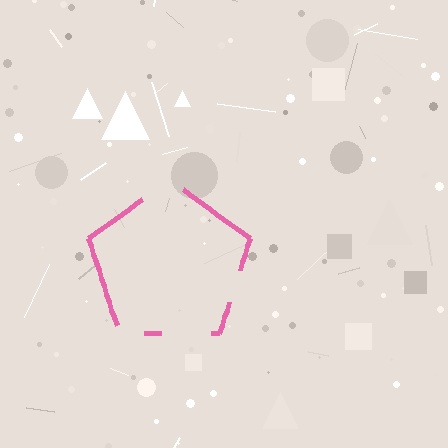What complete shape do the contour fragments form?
The contour fragments form a pentagon.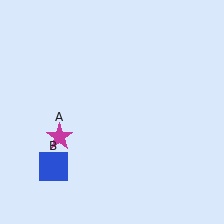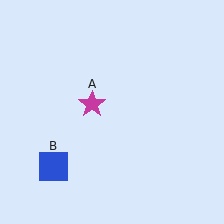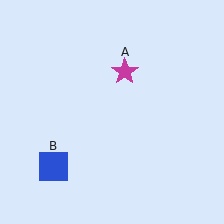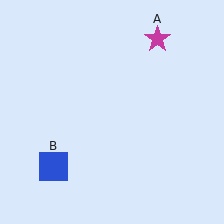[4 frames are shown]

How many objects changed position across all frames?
1 object changed position: magenta star (object A).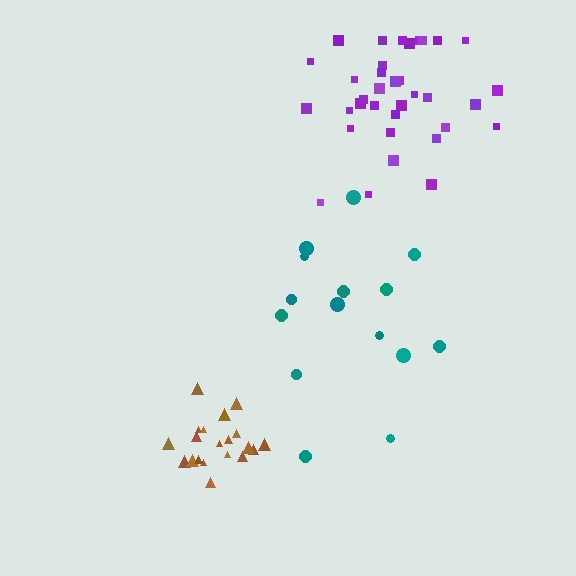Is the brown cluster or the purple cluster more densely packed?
Brown.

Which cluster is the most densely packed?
Brown.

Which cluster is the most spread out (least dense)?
Teal.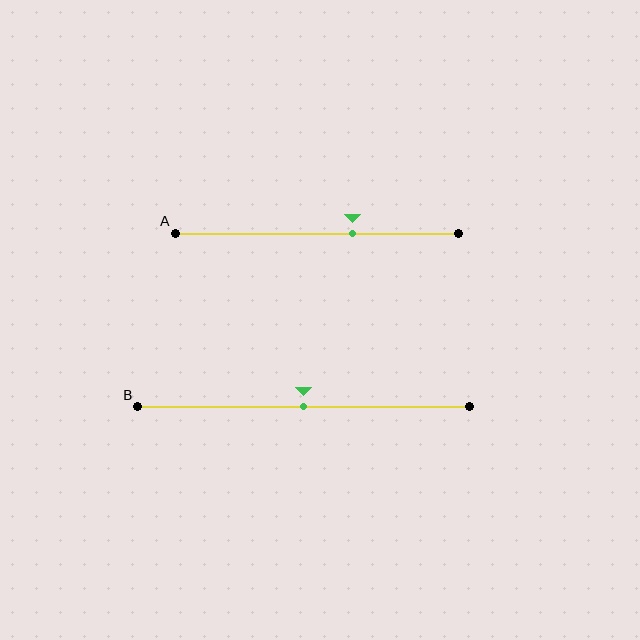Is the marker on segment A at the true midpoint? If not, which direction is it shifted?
No, the marker on segment A is shifted to the right by about 13% of the segment length.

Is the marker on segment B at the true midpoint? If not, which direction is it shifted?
Yes, the marker on segment B is at the true midpoint.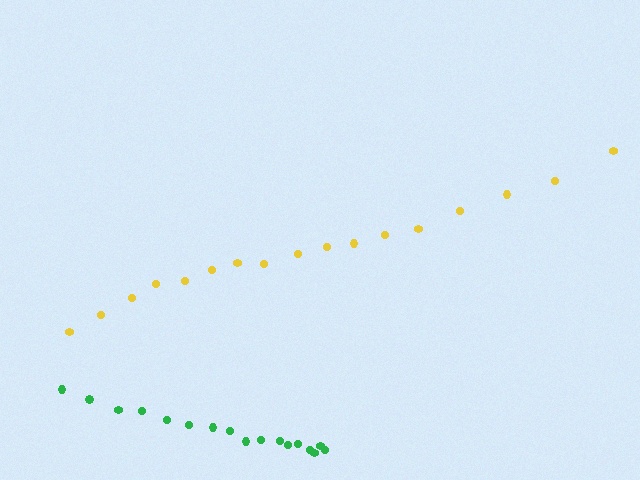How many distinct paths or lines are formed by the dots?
There are 2 distinct paths.